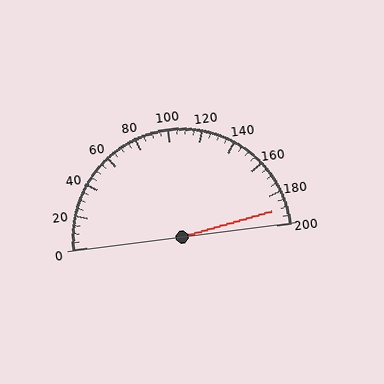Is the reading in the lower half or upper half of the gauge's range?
The reading is in the upper half of the range (0 to 200).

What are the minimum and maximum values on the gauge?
The gauge ranges from 0 to 200.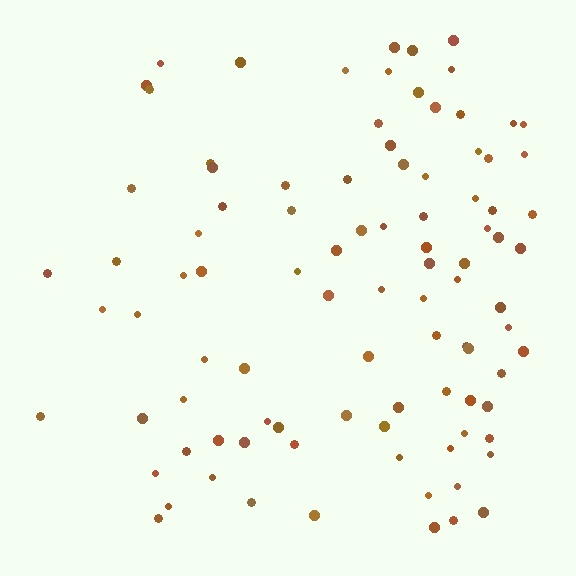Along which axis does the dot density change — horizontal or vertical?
Horizontal.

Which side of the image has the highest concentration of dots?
The right.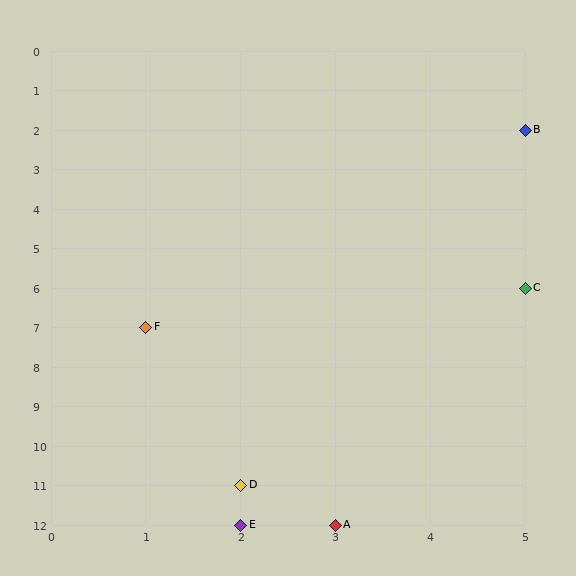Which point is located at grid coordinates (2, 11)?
Point D is at (2, 11).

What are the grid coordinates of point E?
Point E is at grid coordinates (2, 12).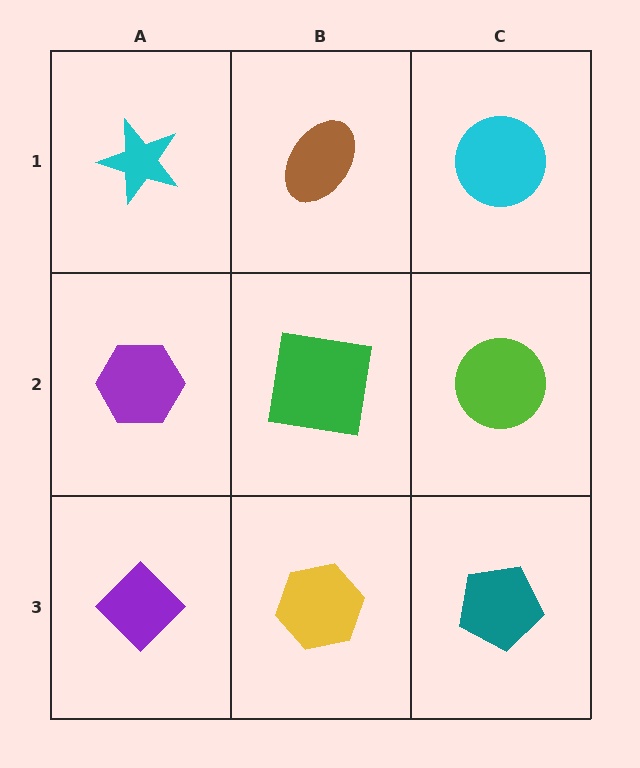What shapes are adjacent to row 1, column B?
A green square (row 2, column B), a cyan star (row 1, column A), a cyan circle (row 1, column C).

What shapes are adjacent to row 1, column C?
A lime circle (row 2, column C), a brown ellipse (row 1, column B).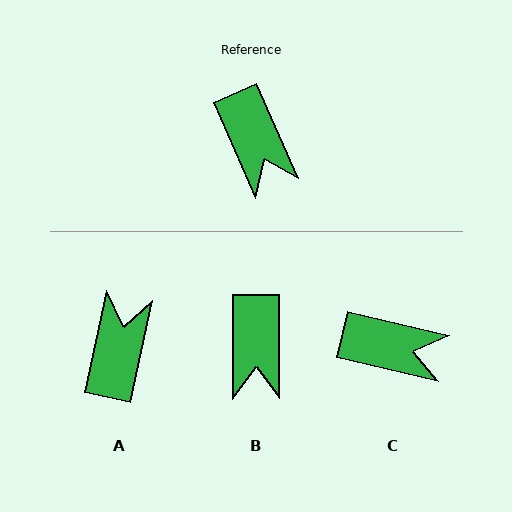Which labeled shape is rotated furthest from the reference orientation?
A, about 144 degrees away.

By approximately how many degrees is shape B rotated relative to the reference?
Approximately 24 degrees clockwise.